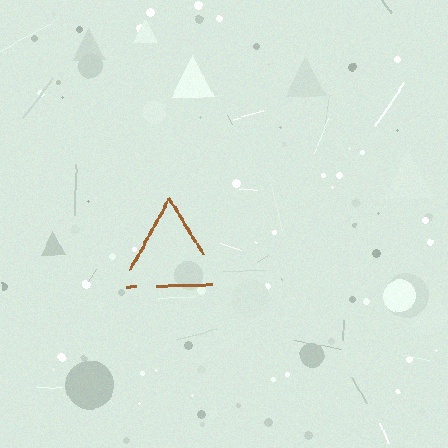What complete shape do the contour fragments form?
The contour fragments form a triangle.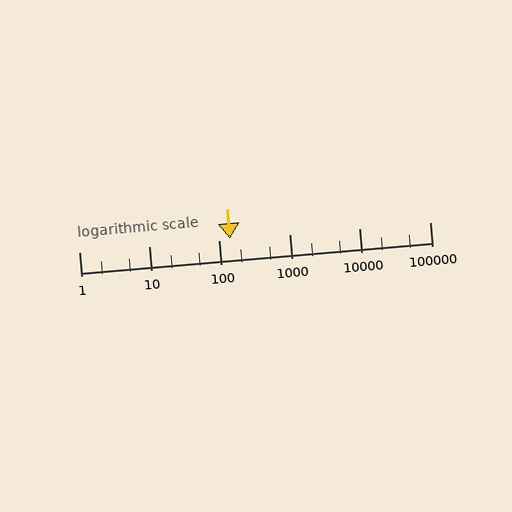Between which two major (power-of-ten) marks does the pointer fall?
The pointer is between 100 and 1000.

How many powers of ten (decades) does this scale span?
The scale spans 5 decades, from 1 to 100000.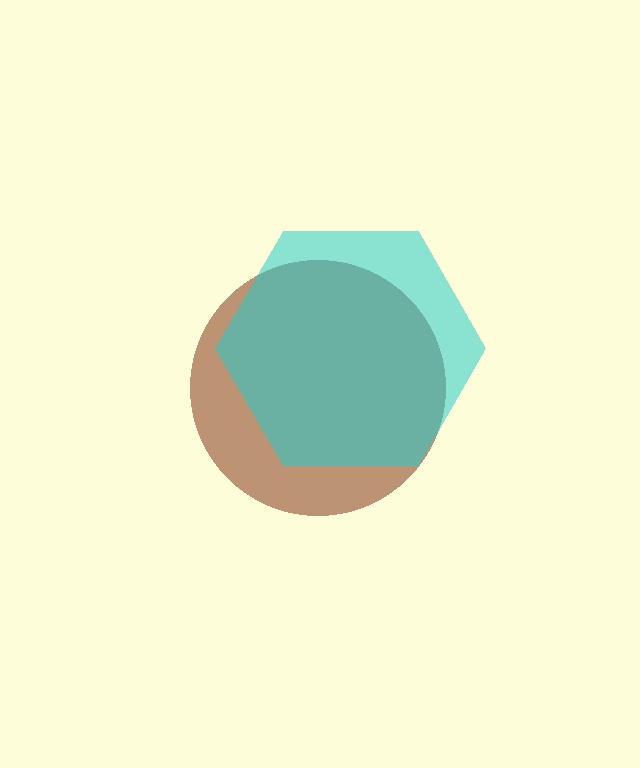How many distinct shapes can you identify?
There are 2 distinct shapes: a brown circle, a cyan hexagon.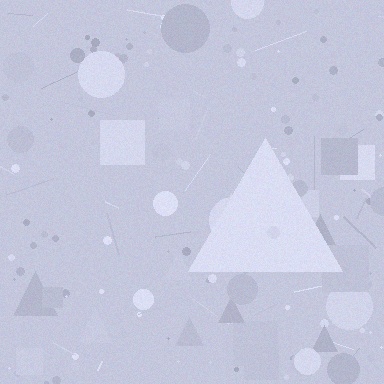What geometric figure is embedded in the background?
A triangle is embedded in the background.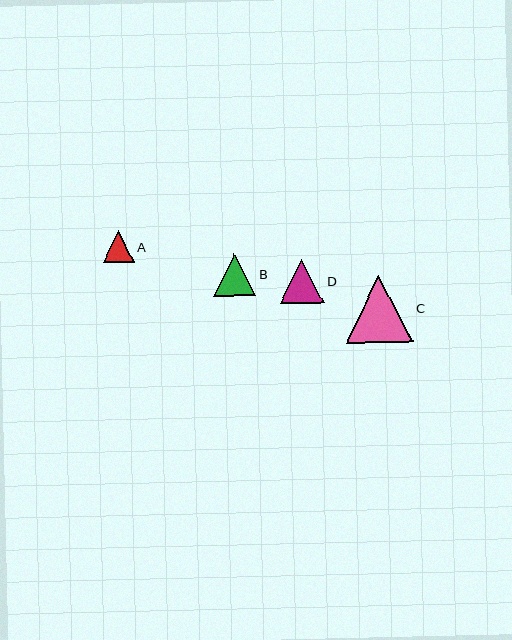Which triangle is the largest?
Triangle C is the largest with a size of approximately 67 pixels.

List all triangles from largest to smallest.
From largest to smallest: C, D, B, A.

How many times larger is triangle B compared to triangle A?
Triangle B is approximately 1.3 times the size of triangle A.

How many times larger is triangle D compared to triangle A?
Triangle D is approximately 1.4 times the size of triangle A.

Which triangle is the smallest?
Triangle A is the smallest with a size of approximately 32 pixels.